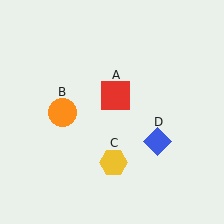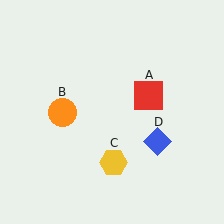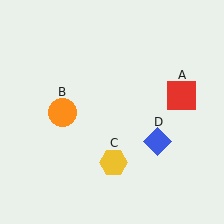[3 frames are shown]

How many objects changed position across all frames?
1 object changed position: red square (object A).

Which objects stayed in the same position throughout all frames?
Orange circle (object B) and yellow hexagon (object C) and blue diamond (object D) remained stationary.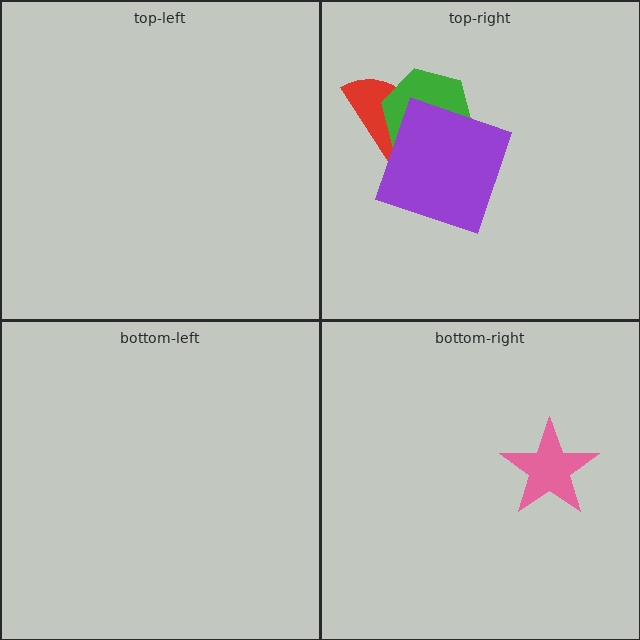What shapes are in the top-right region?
The red semicircle, the green hexagon, the purple square.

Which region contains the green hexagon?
The top-right region.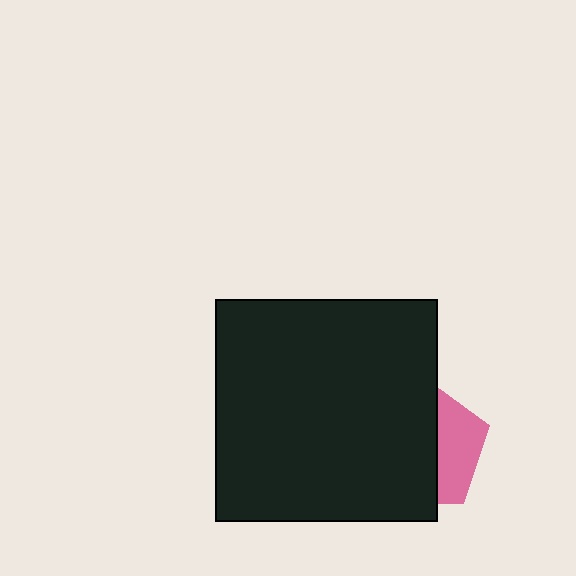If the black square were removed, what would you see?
You would see the complete pink pentagon.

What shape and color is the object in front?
The object in front is a black square.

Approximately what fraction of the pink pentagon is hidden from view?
Roughly 65% of the pink pentagon is hidden behind the black square.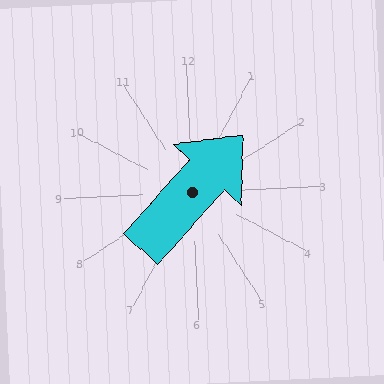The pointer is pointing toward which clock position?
Roughly 1 o'clock.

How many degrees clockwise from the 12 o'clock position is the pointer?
Approximately 45 degrees.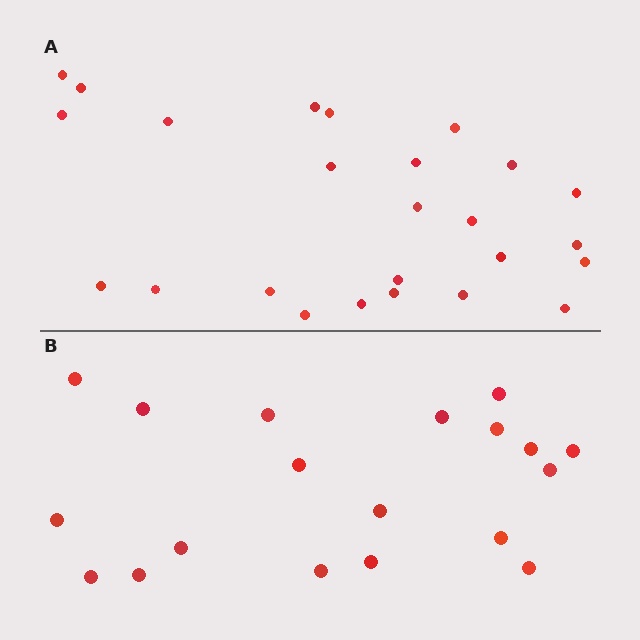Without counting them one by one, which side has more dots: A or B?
Region A (the top region) has more dots.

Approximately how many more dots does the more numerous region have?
Region A has about 6 more dots than region B.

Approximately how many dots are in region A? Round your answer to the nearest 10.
About 20 dots. (The exact count is 25, which rounds to 20.)